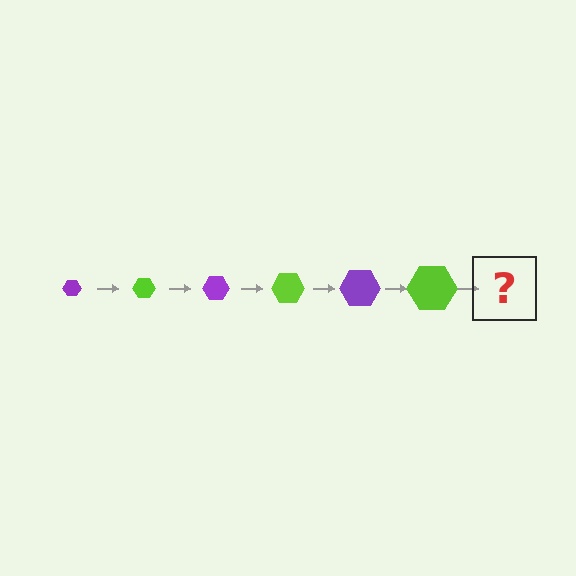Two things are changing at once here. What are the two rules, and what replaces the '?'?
The two rules are that the hexagon grows larger each step and the color cycles through purple and lime. The '?' should be a purple hexagon, larger than the previous one.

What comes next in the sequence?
The next element should be a purple hexagon, larger than the previous one.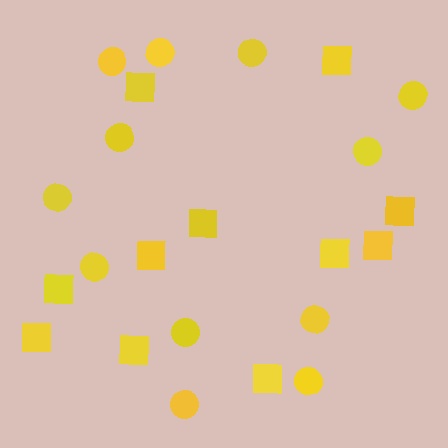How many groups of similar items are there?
There are 2 groups: one group of circles (12) and one group of squares (11).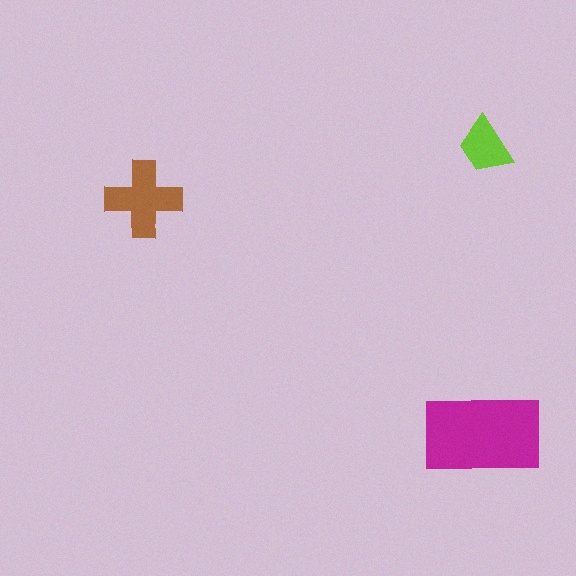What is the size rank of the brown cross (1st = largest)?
2nd.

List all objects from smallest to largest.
The lime trapezoid, the brown cross, the magenta rectangle.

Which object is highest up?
The lime trapezoid is topmost.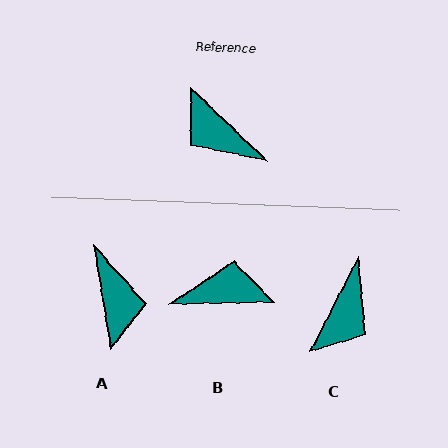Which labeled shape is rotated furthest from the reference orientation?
A, about 142 degrees away.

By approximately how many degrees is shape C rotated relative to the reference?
Approximately 107 degrees counter-clockwise.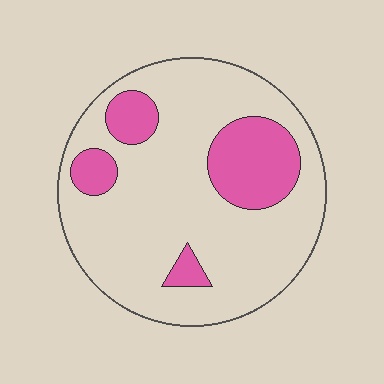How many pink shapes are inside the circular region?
4.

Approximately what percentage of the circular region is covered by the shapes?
Approximately 20%.